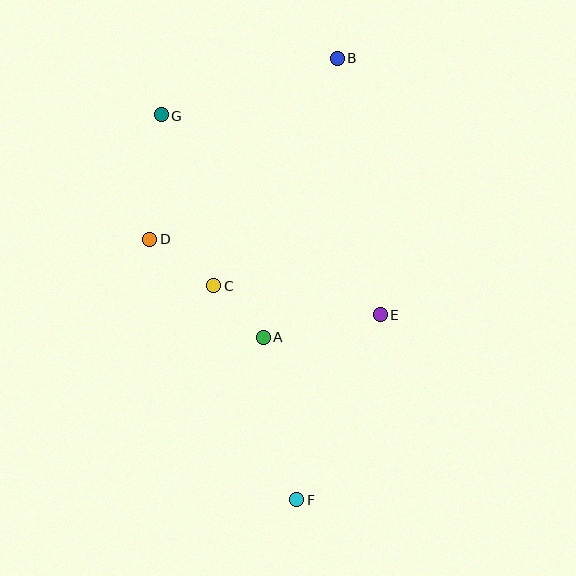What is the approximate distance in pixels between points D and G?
The distance between D and G is approximately 125 pixels.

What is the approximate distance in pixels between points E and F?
The distance between E and F is approximately 203 pixels.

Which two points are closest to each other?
Points A and C are closest to each other.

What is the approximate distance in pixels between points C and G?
The distance between C and G is approximately 179 pixels.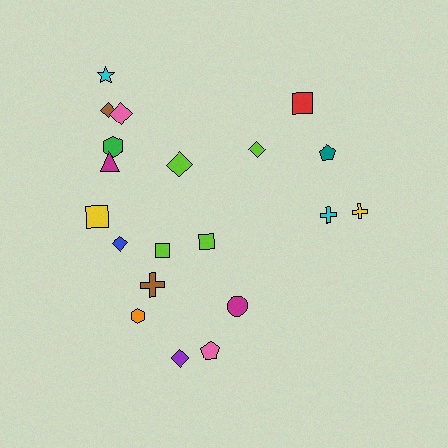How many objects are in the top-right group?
There are 5 objects.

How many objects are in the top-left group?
There are 8 objects.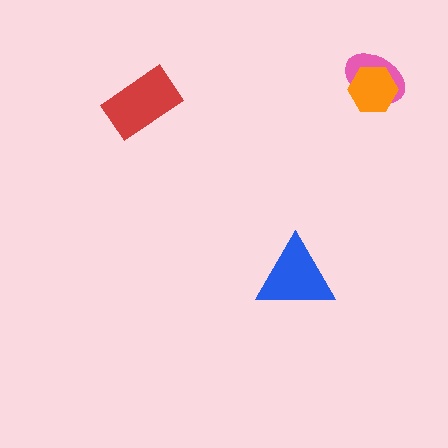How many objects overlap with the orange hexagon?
1 object overlaps with the orange hexagon.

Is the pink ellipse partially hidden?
Yes, it is partially covered by another shape.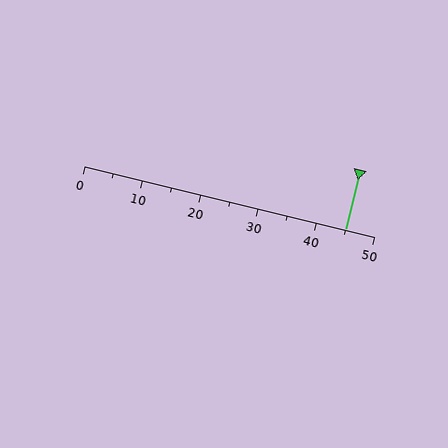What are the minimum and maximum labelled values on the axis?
The axis runs from 0 to 50.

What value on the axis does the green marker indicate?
The marker indicates approximately 45.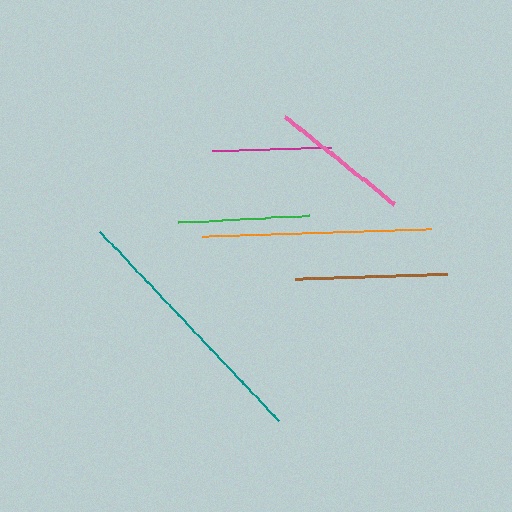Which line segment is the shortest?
The magenta line is the shortest at approximately 118 pixels.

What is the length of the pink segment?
The pink segment is approximately 140 pixels long.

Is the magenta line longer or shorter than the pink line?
The pink line is longer than the magenta line.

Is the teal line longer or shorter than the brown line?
The teal line is longer than the brown line.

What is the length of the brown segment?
The brown segment is approximately 152 pixels long.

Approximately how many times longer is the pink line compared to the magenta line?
The pink line is approximately 1.2 times the length of the magenta line.